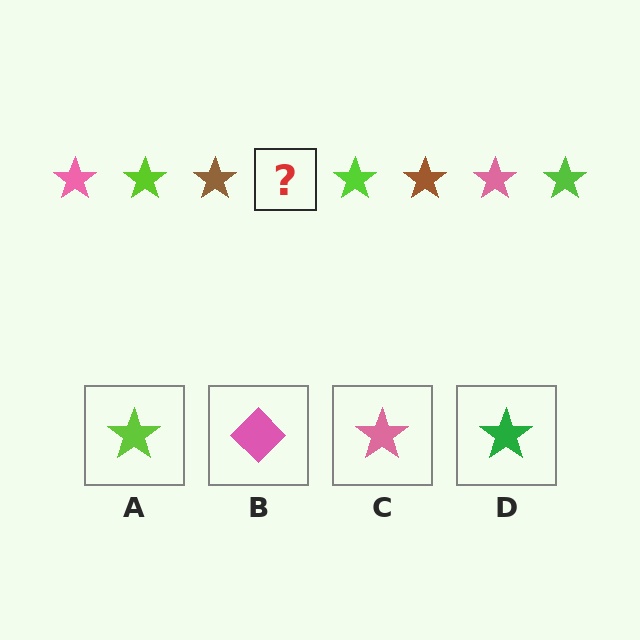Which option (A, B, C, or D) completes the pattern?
C.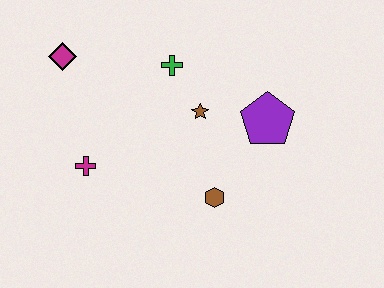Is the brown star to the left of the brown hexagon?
Yes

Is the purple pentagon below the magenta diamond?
Yes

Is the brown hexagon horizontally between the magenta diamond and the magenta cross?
No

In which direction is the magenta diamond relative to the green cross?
The magenta diamond is to the left of the green cross.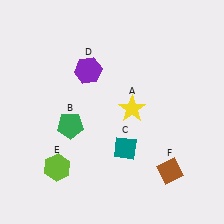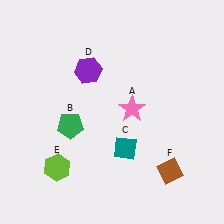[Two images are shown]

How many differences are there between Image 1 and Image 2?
There is 1 difference between the two images.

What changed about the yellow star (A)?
In Image 1, A is yellow. In Image 2, it changed to pink.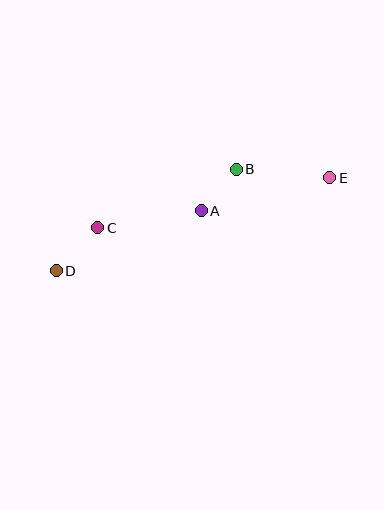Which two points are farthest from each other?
Points D and E are farthest from each other.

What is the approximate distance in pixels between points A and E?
The distance between A and E is approximately 132 pixels.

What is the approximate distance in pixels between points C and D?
The distance between C and D is approximately 60 pixels.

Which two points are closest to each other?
Points A and B are closest to each other.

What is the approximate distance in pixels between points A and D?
The distance between A and D is approximately 157 pixels.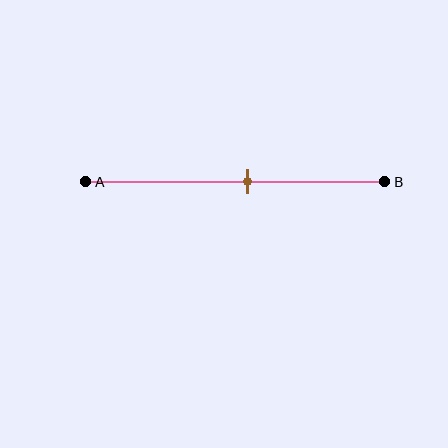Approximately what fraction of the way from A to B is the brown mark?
The brown mark is approximately 55% of the way from A to B.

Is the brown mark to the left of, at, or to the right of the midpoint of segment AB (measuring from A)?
The brown mark is to the right of the midpoint of segment AB.